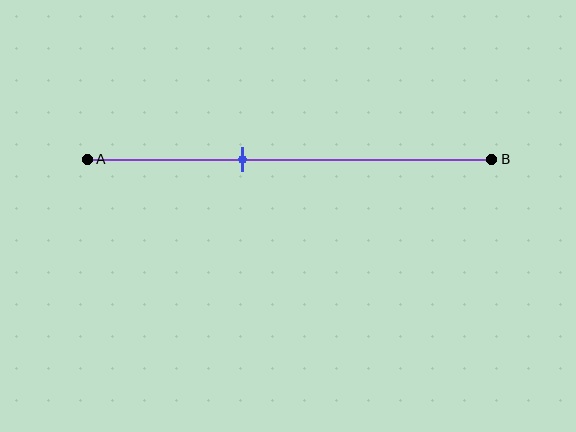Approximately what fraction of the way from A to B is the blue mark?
The blue mark is approximately 40% of the way from A to B.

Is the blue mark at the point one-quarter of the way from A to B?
No, the mark is at about 40% from A, not at the 25% one-quarter point.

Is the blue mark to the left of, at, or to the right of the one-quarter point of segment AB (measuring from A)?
The blue mark is to the right of the one-quarter point of segment AB.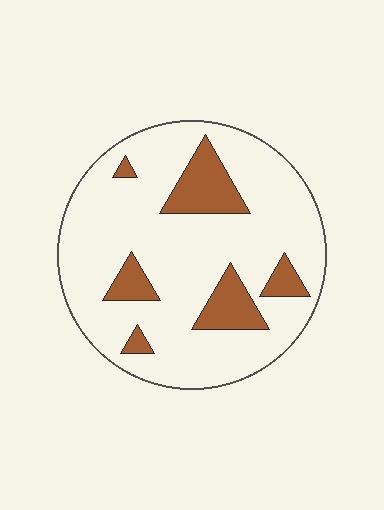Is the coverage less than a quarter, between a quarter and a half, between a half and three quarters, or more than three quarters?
Less than a quarter.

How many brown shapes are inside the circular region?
6.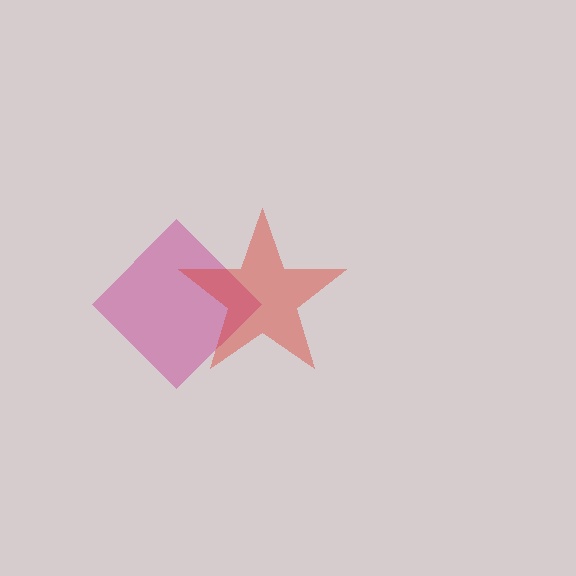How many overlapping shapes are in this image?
There are 2 overlapping shapes in the image.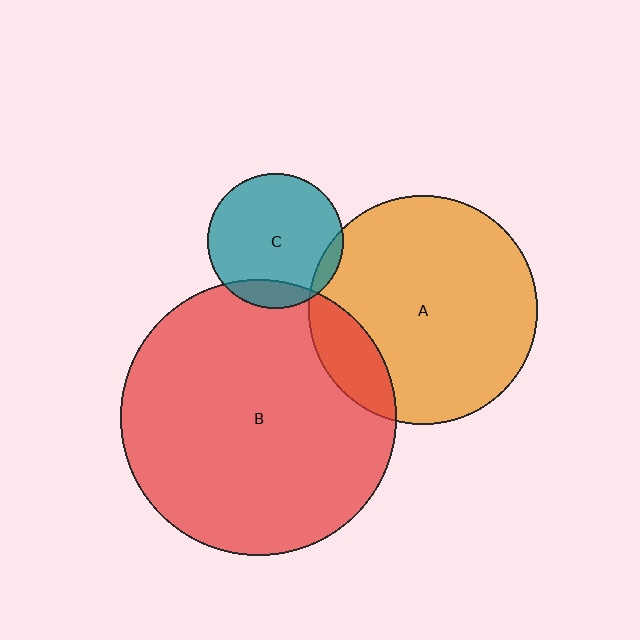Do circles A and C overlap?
Yes.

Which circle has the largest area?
Circle B (red).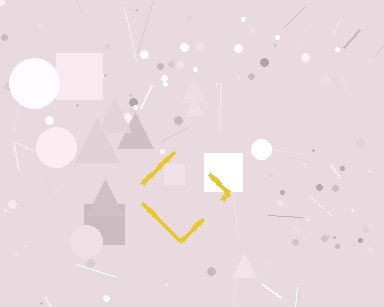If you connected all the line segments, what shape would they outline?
They would outline a diamond.